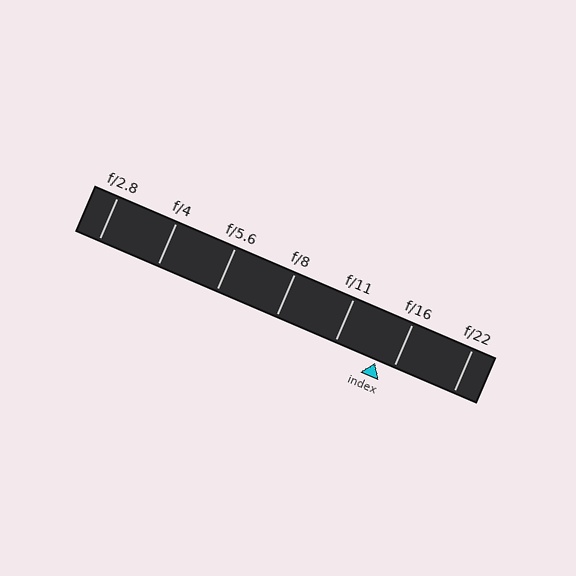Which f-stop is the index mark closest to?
The index mark is closest to f/16.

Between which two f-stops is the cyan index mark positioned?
The index mark is between f/11 and f/16.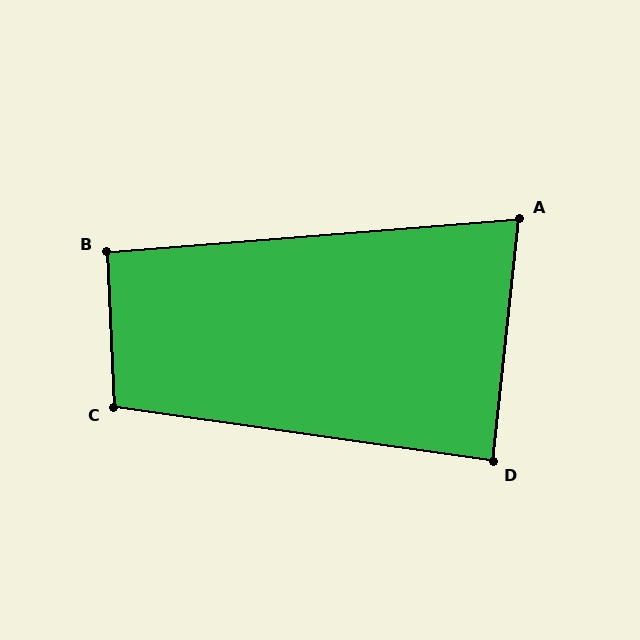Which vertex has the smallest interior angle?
A, at approximately 79 degrees.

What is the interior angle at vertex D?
Approximately 88 degrees (approximately right).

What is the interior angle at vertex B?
Approximately 92 degrees (approximately right).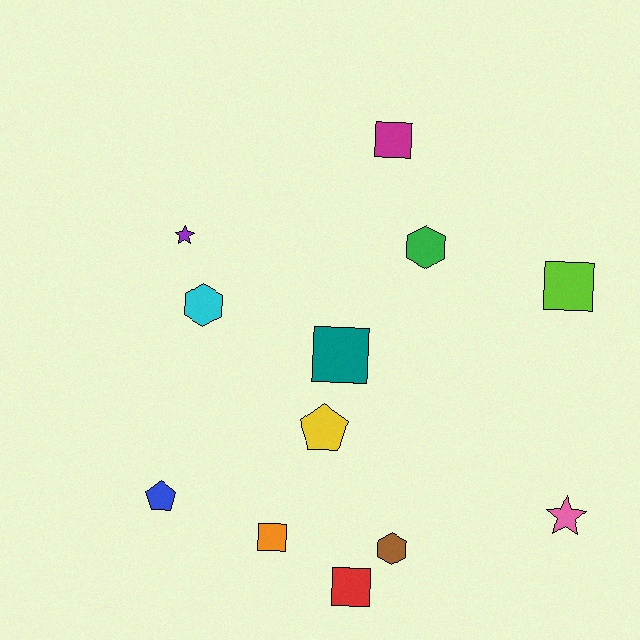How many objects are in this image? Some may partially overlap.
There are 12 objects.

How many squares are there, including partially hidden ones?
There are 5 squares.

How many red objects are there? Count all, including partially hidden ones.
There is 1 red object.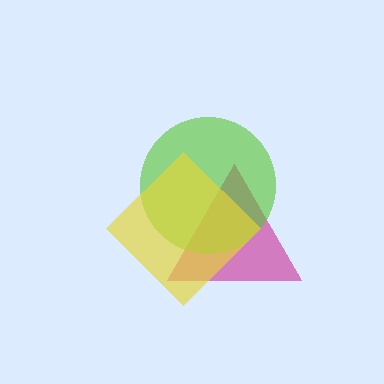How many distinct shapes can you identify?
There are 3 distinct shapes: a magenta triangle, a lime circle, a yellow diamond.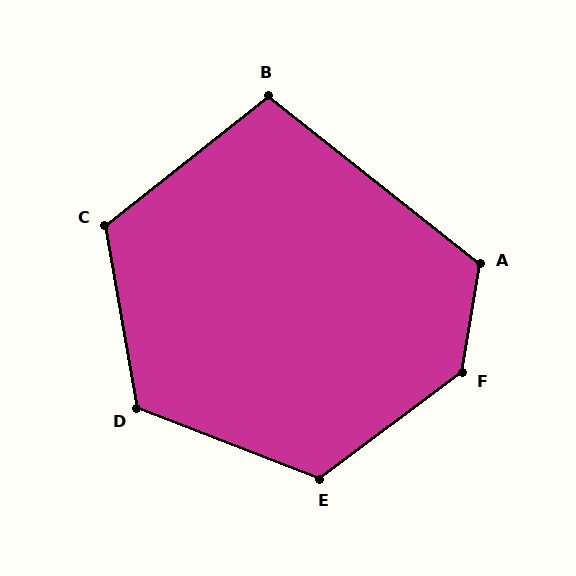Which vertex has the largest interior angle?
F, at approximately 136 degrees.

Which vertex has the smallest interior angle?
B, at approximately 103 degrees.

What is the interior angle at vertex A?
Approximately 119 degrees (obtuse).